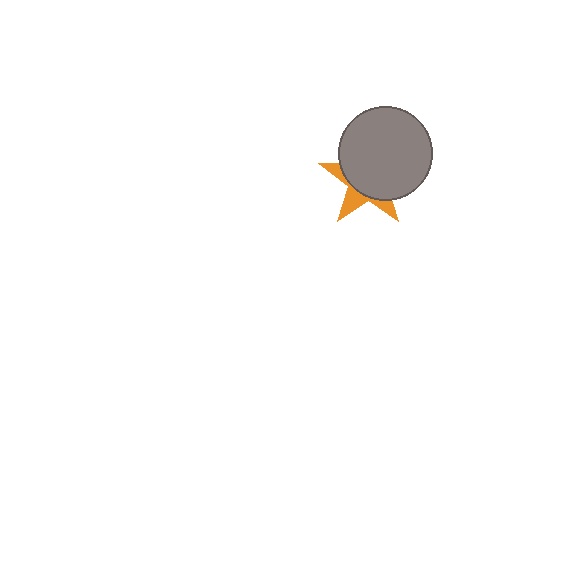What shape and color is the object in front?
The object in front is a gray circle.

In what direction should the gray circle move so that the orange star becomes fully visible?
The gray circle should move toward the upper-right. That is the shortest direction to clear the overlap and leave the orange star fully visible.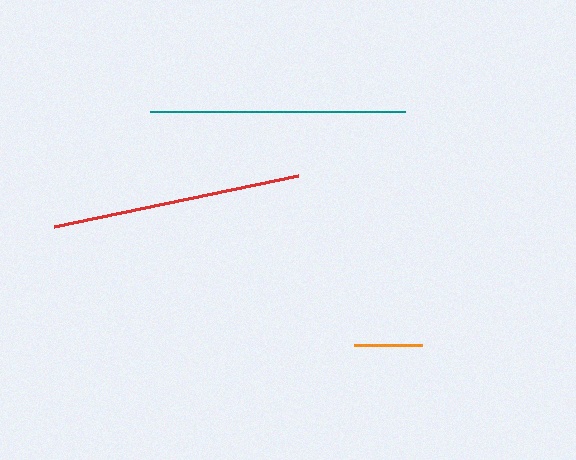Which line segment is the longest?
The teal line is the longest at approximately 255 pixels.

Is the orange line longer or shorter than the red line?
The red line is longer than the orange line.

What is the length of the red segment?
The red segment is approximately 250 pixels long.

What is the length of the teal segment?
The teal segment is approximately 255 pixels long.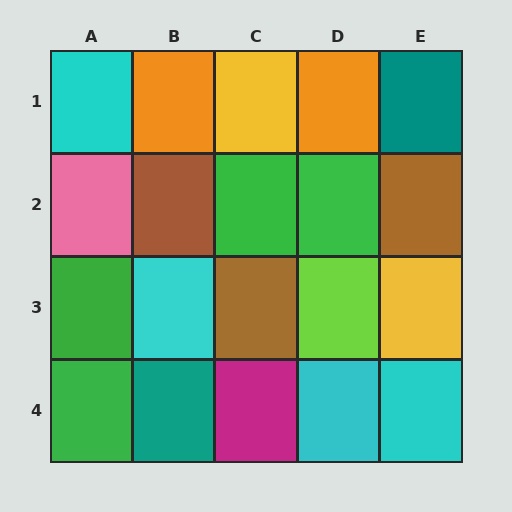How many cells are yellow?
2 cells are yellow.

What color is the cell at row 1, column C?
Yellow.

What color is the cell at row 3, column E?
Yellow.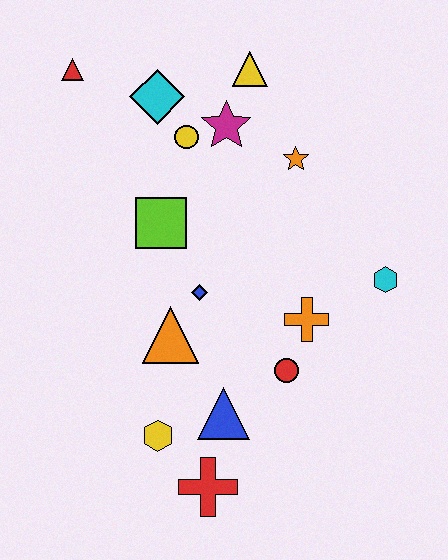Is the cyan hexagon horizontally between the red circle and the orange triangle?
No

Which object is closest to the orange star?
The magenta star is closest to the orange star.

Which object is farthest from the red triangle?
The red cross is farthest from the red triangle.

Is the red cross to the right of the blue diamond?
Yes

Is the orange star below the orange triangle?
No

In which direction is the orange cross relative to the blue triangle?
The orange cross is above the blue triangle.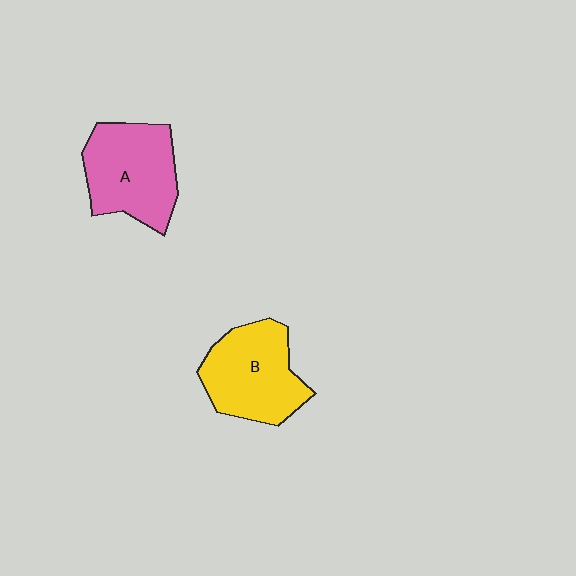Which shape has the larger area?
Shape A (pink).